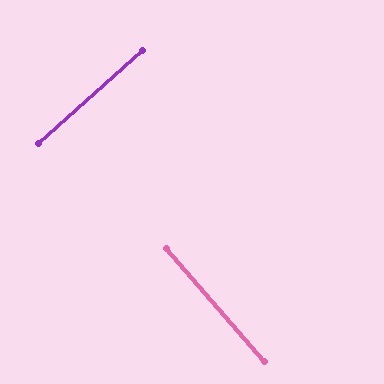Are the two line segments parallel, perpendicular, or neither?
Perpendicular — they meet at approximately 89°.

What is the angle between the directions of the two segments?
Approximately 89 degrees.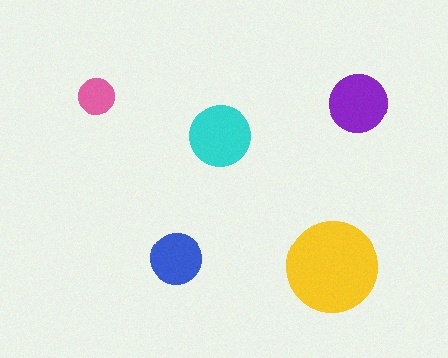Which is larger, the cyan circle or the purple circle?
The cyan one.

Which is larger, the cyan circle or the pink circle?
The cyan one.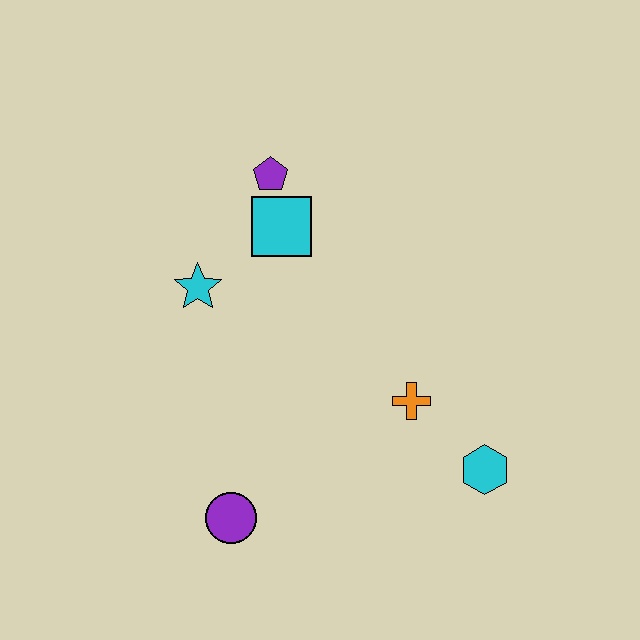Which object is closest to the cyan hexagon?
The orange cross is closest to the cyan hexagon.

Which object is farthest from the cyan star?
The cyan hexagon is farthest from the cyan star.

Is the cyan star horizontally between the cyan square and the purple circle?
No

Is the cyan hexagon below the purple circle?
No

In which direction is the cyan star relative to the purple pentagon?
The cyan star is below the purple pentagon.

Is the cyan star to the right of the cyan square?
No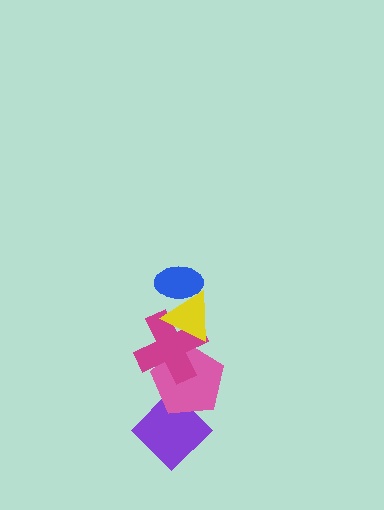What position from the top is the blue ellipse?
The blue ellipse is 1st from the top.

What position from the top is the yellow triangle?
The yellow triangle is 2nd from the top.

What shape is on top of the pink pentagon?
The magenta cross is on top of the pink pentagon.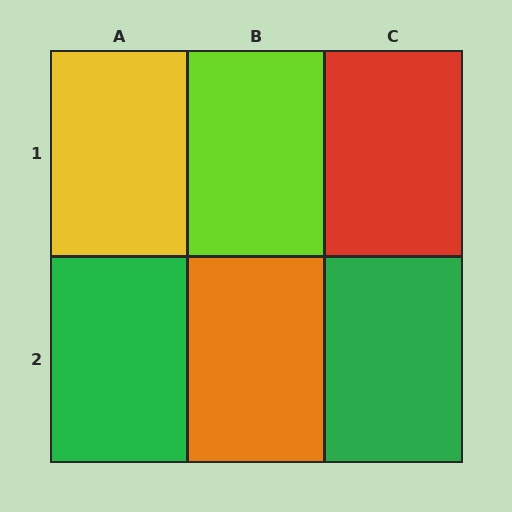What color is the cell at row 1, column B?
Lime.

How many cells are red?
1 cell is red.